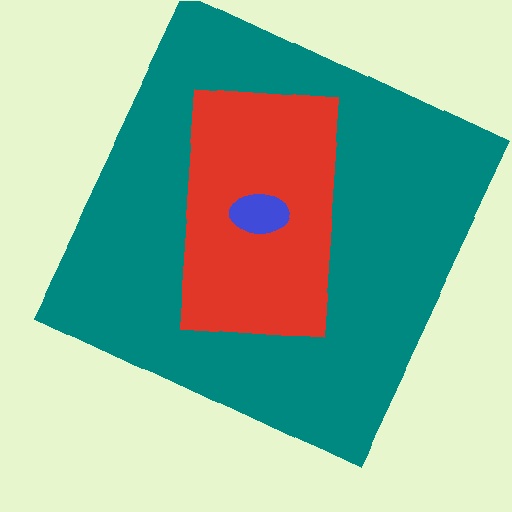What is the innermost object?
The blue ellipse.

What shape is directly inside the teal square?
The red rectangle.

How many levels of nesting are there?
3.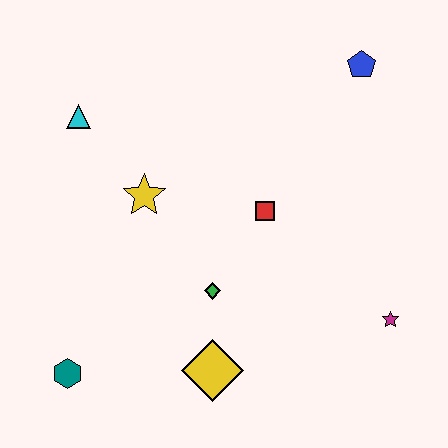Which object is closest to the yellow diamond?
The green diamond is closest to the yellow diamond.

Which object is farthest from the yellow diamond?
The blue pentagon is farthest from the yellow diamond.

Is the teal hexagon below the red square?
Yes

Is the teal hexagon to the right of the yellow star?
No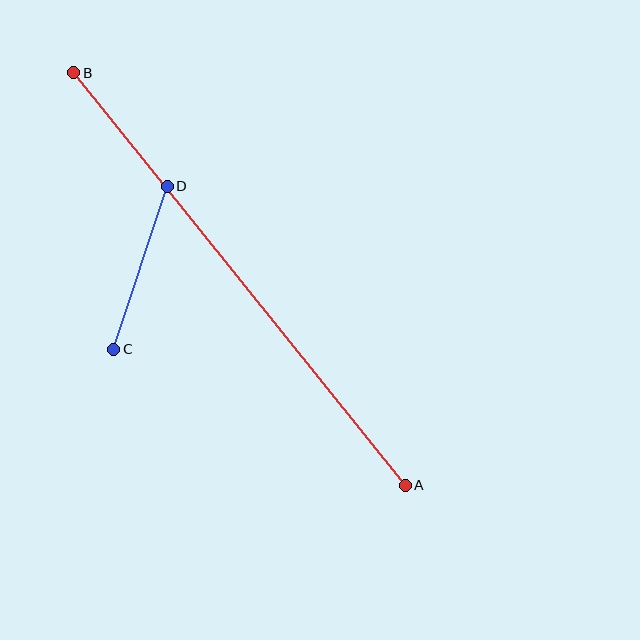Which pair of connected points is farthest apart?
Points A and B are farthest apart.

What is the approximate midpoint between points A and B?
The midpoint is at approximately (240, 279) pixels.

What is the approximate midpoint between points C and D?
The midpoint is at approximately (140, 268) pixels.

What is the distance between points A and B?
The distance is approximately 529 pixels.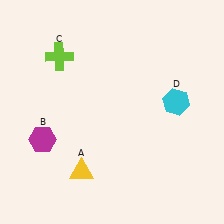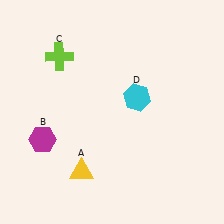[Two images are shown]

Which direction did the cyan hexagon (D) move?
The cyan hexagon (D) moved left.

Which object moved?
The cyan hexagon (D) moved left.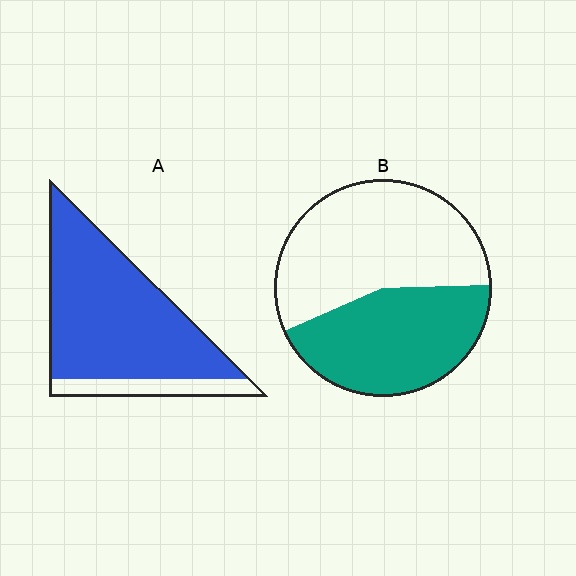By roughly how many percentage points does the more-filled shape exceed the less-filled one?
By roughly 40 percentage points (A over B).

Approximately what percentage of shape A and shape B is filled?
A is approximately 85% and B is approximately 45%.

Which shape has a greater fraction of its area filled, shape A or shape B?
Shape A.